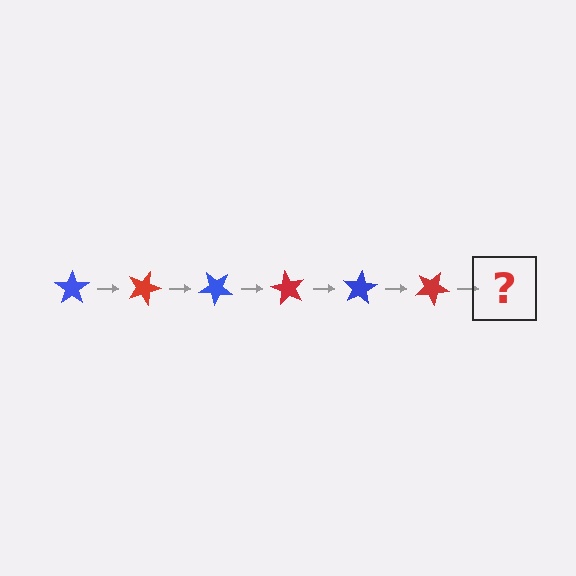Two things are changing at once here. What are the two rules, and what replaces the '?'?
The two rules are that it rotates 20 degrees each step and the color cycles through blue and red. The '?' should be a blue star, rotated 120 degrees from the start.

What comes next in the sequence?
The next element should be a blue star, rotated 120 degrees from the start.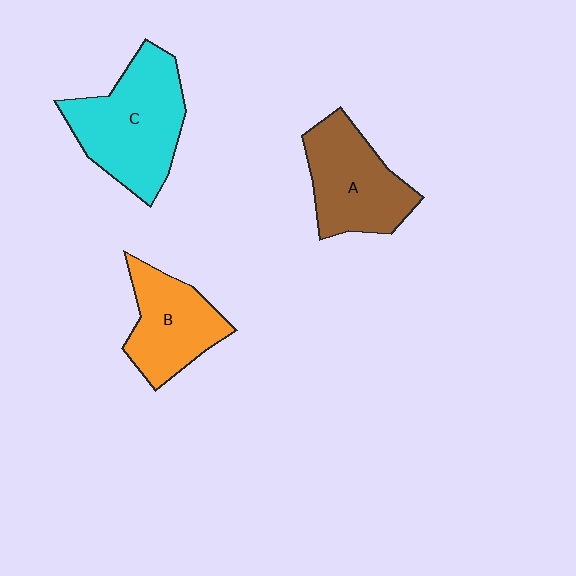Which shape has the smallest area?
Shape B (orange).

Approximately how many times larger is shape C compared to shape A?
Approximately 1.2 times.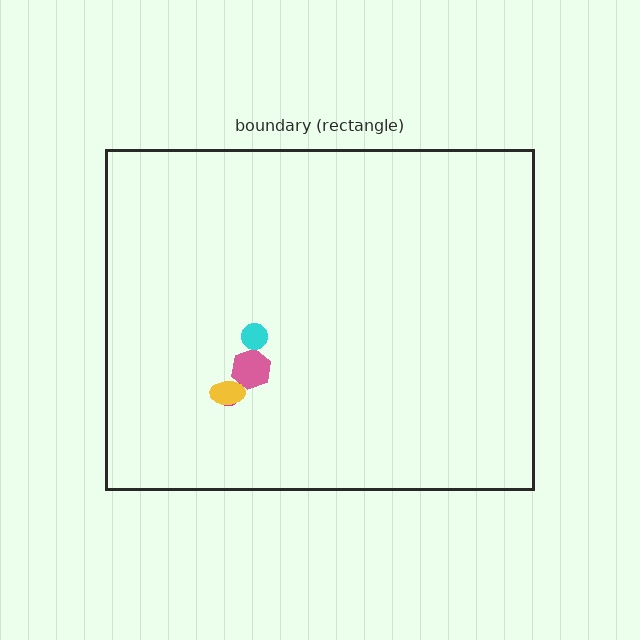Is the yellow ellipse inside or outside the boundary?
Inside.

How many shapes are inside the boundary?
4 inside, 0 outside.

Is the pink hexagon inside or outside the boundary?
Inside.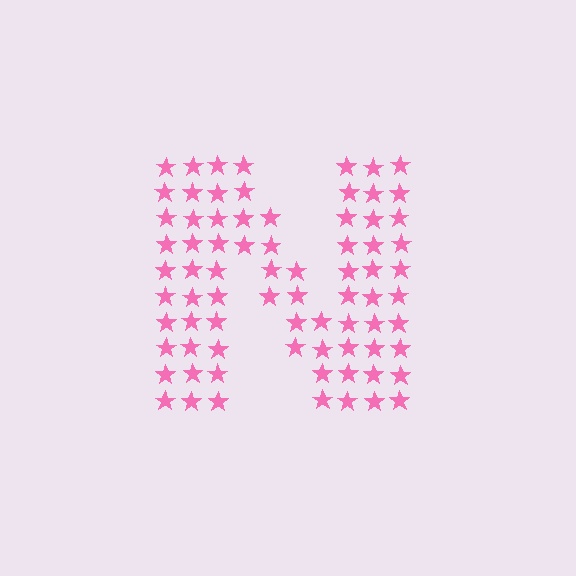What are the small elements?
The small elements are stars.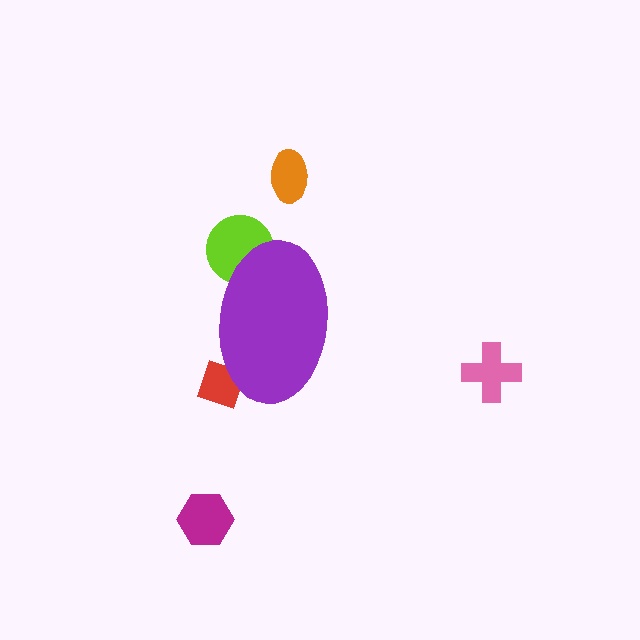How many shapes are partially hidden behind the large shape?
2 shapes are partially hidden.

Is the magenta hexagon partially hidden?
No, the magenta hexagon is fully visible.